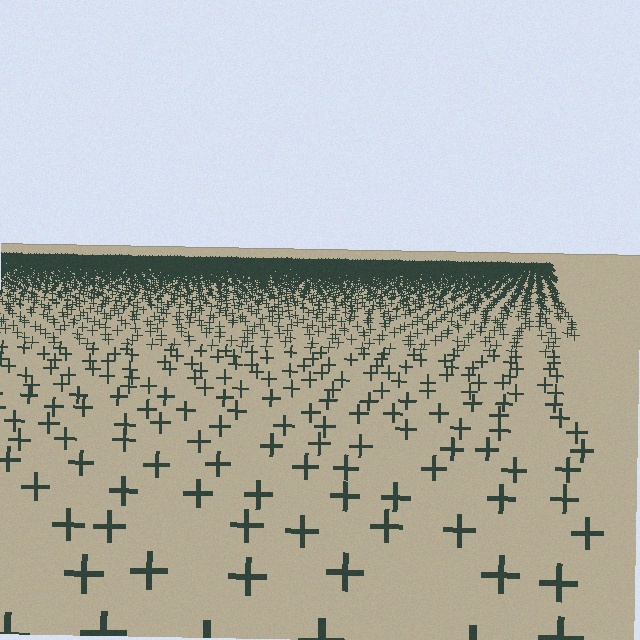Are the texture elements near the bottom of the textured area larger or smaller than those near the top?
Larger. Near the bottom, elements are closer to the viewer and appear at a bigger on-screen size.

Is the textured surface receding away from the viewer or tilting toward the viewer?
The surface is receding away from the viewer. Texture elements get smaller and denser toward the top.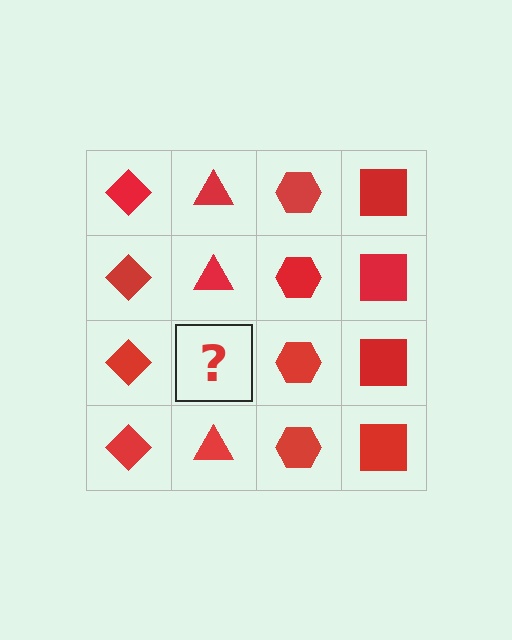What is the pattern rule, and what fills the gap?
The rule is that each column has a consistent shape. The gap should be filled with a red triangle.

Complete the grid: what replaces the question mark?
The question mark should be replaced with a red triangle.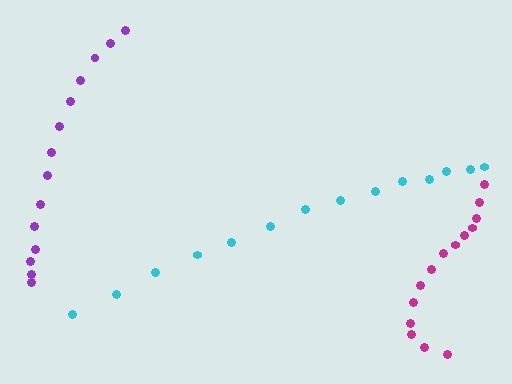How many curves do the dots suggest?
There are 3 distinct paths.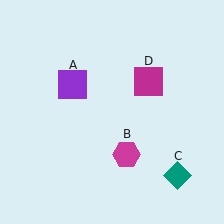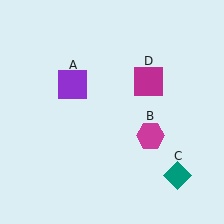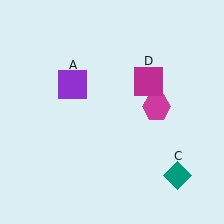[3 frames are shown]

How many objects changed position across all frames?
1 object changed position: magenta hexagon (object B).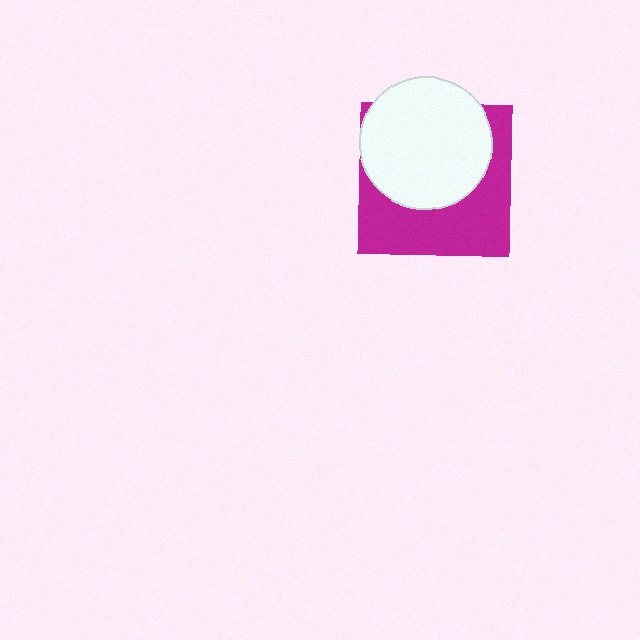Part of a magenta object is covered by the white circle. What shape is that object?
It is a square.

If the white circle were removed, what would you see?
You would see the complete magenta square.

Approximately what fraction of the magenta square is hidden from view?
Roughly 52% of the magenta square is hidden behind the white circle.